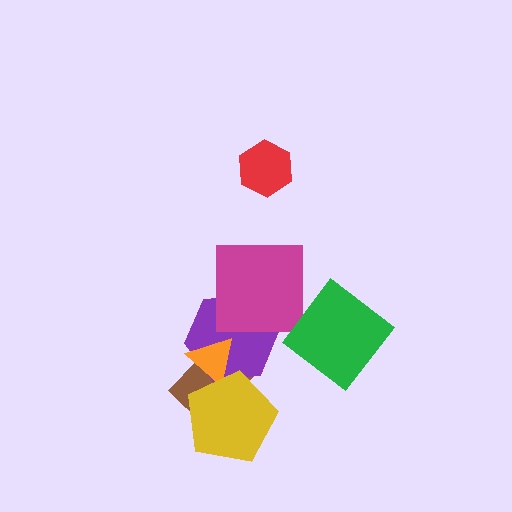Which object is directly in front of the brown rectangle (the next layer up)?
The purple hexagon is directly in front of the brown rectangle.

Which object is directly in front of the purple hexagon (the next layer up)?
The orange triangle is directly in front of the purple hexagon.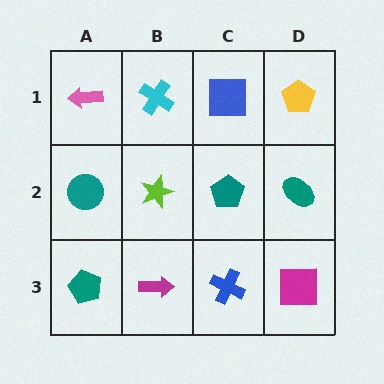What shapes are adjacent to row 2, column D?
A yellow pentagon (row 1, column D), a magenta square (row 3, column D), a teal pentagon (row 2, column C).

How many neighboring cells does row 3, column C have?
3.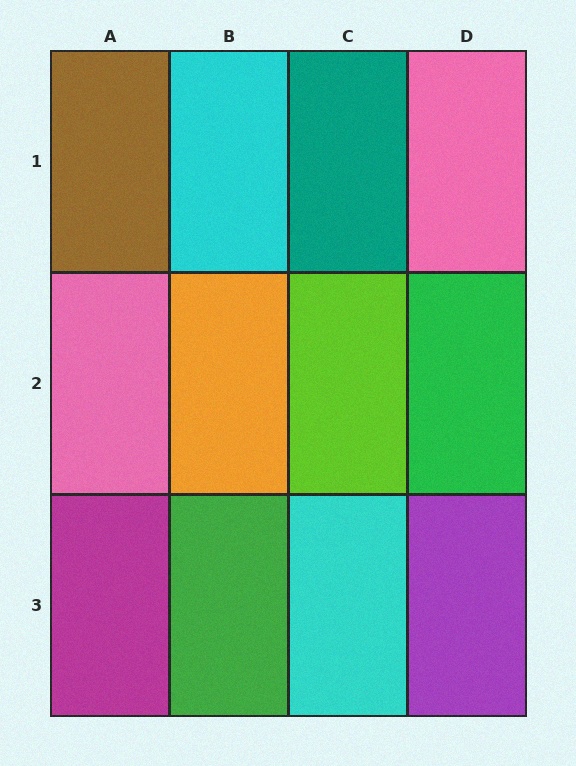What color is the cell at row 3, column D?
Purple.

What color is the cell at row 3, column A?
Magenta.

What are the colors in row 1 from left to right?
Brown, cyan, teal, pink.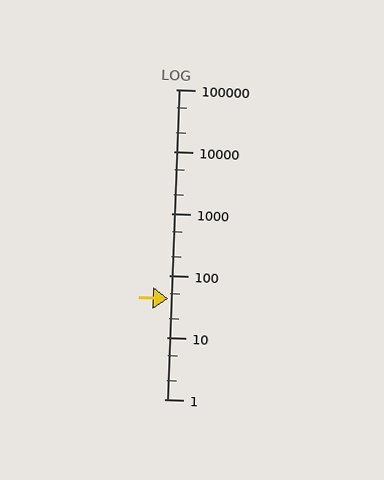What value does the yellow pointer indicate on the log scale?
The pointer indicates approximately 42.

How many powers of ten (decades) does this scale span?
The scale spans 5 decades, from 1 to 100000.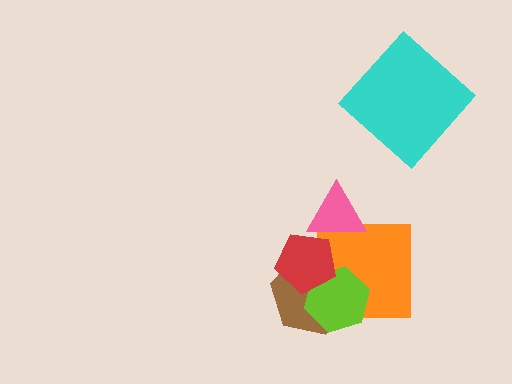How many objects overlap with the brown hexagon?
3 objects overlap with the brown hexagon.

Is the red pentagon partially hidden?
Yes, it is partially covered by another shape.